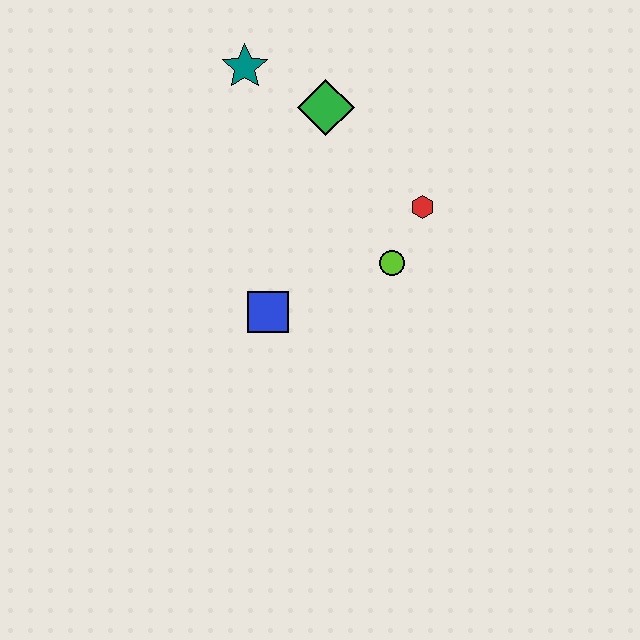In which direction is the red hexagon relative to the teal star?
The red hexagon is to the right of the teal star.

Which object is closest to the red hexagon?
The lime circle is closest to the red hexagon.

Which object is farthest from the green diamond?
The blue square is farthest from the green diamond.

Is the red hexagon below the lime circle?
No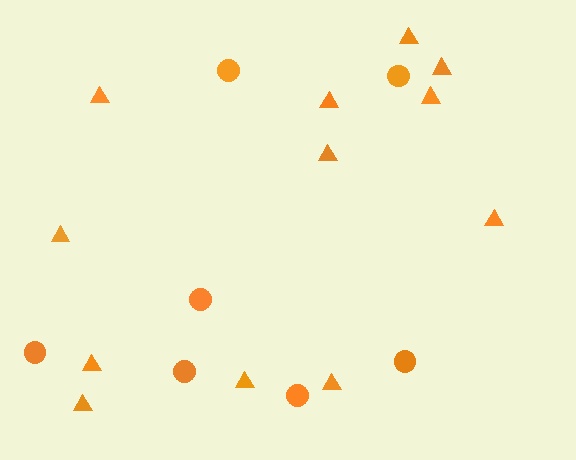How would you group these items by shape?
There are 2 groups: one group of triangles (12) and one group of circles (7).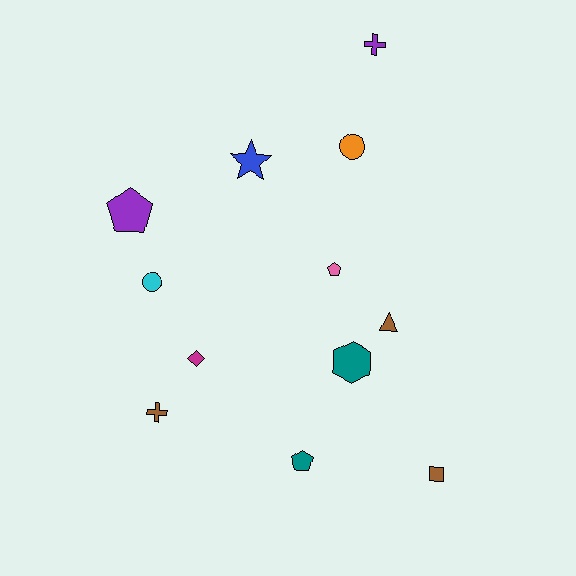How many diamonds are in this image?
There is 1 diamond.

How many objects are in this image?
There are 12 objects.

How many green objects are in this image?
There are no green objects.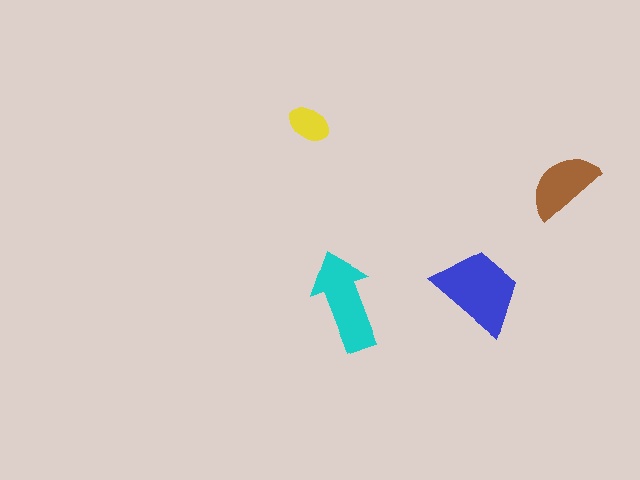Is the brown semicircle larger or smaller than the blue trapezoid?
Smaller.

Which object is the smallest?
The yellow ellipse.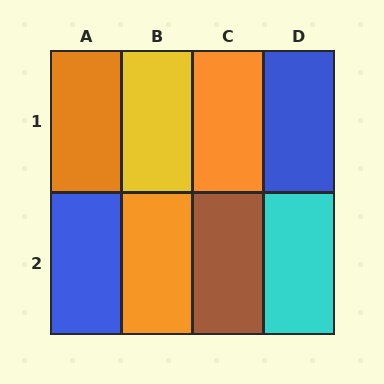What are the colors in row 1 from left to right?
Orange, yellow, orange, blue.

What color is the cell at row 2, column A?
Blue.